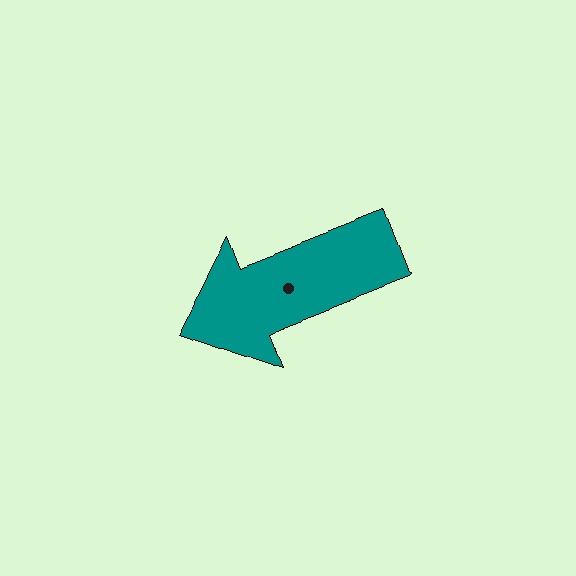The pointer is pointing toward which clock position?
Roughly 8 o'clock.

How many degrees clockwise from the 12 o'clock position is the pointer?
Approximately 249 degrees.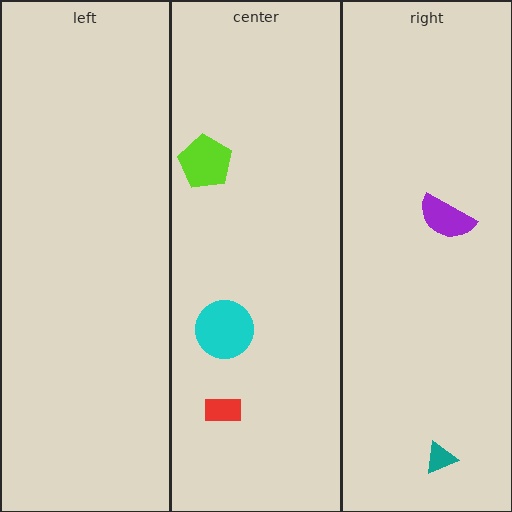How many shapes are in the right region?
2.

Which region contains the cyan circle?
The center region.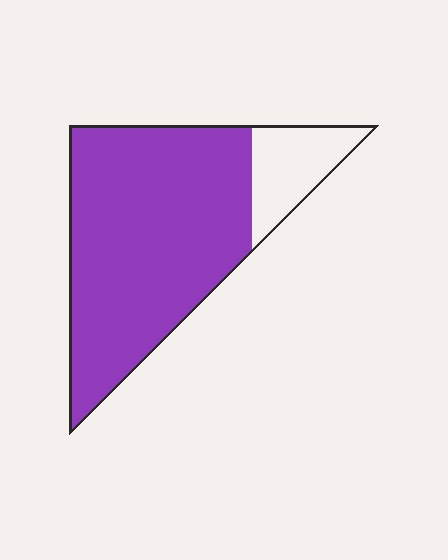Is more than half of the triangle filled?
Yes.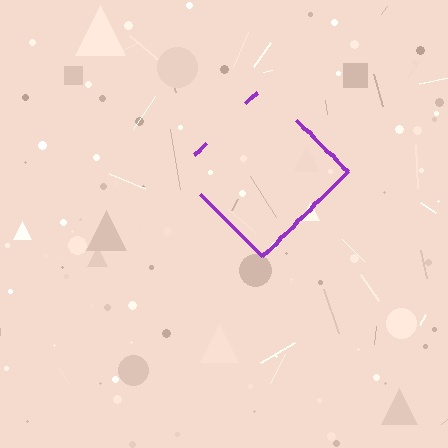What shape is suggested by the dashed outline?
The dashed outline suggests a diamond.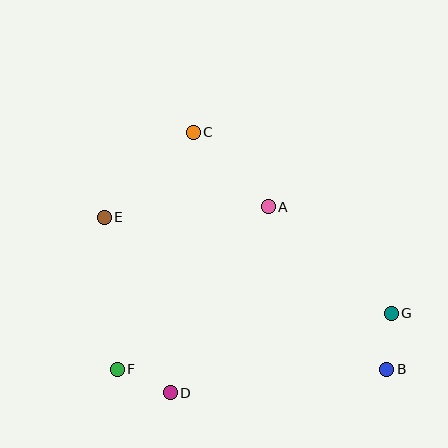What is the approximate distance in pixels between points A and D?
The distance between A and D is approximately 210 pixels.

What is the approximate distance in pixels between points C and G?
The distance between C and G is approximately 268 pixels.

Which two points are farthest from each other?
Points B and E are farthest from each other.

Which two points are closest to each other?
Points B and G are closest to each other.